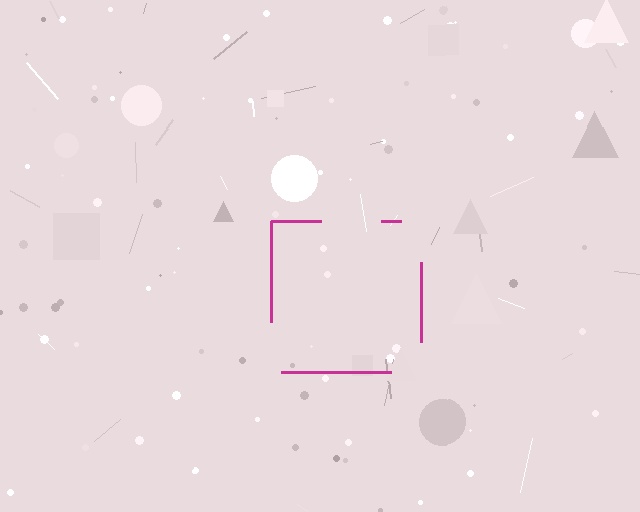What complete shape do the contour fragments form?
The contour fragments form a square.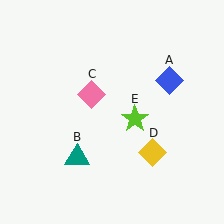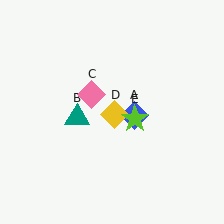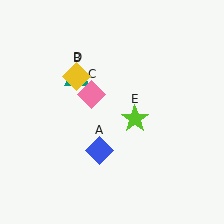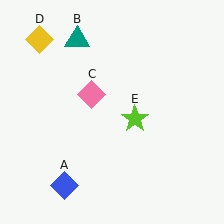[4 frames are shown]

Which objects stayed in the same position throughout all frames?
Pink diamond (object C) and lime star (object E) remained stationary.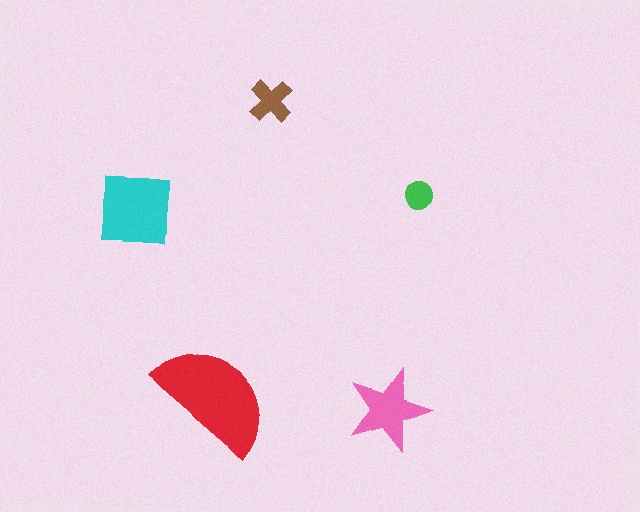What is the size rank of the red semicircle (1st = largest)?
1st.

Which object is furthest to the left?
The cyan square is leftmost.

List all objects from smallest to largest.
The green circle, the brown cross, the pink star, the cyan square, the red semicircle.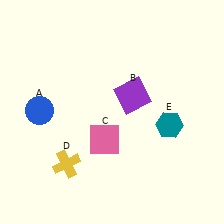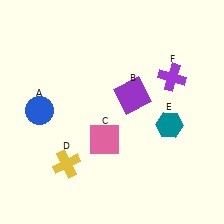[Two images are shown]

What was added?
A purple cross (F) was added in Image 2.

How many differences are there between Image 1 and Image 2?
There is 1 difference between the two images.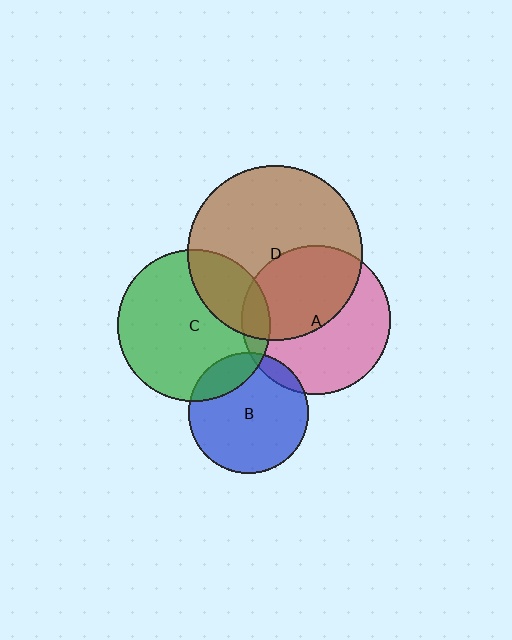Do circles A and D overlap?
Yes.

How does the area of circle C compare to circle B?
Approximately 1.6 times.